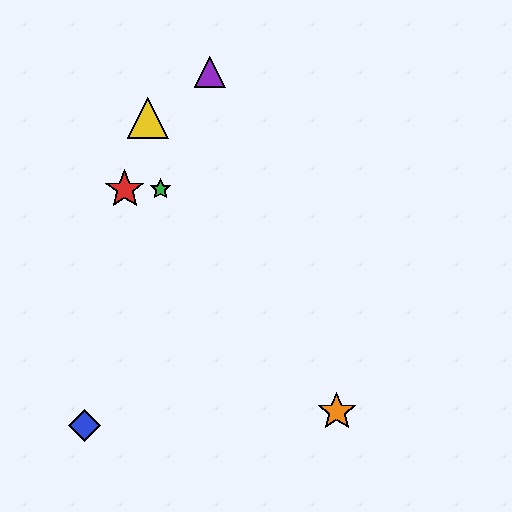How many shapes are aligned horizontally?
2 shapes (the red star, the green star) are aligned horizontally.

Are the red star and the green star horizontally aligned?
Yes, both are at y≈189.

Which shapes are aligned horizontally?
The red star, the green star are aligned horizontally.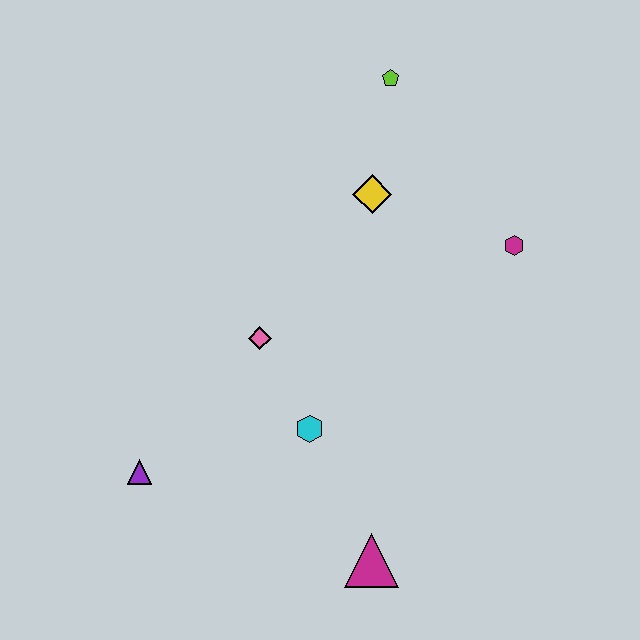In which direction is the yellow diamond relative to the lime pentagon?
The yellow diamond is below the lime pentagon.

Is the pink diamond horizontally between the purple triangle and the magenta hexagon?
Yes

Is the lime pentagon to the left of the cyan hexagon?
No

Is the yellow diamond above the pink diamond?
Yes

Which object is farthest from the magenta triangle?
The lime pentagon is farthest from the magenta triangle.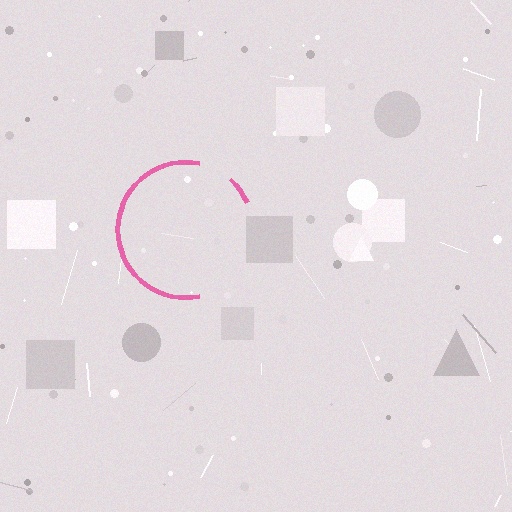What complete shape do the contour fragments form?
The contour fragments form a circle.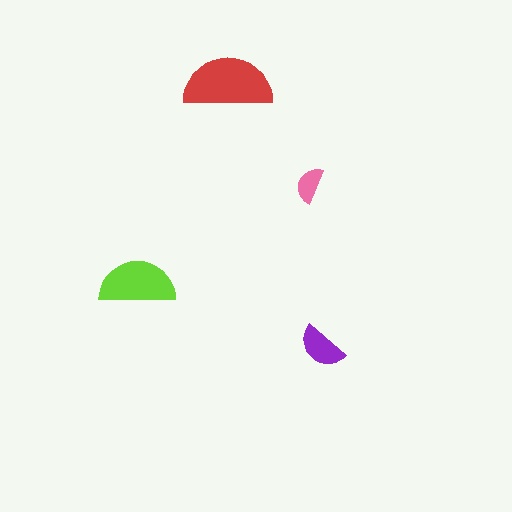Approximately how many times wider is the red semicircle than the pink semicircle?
About 2.5 times wider.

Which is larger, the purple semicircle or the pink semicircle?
The purple one.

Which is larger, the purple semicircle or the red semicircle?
The red one.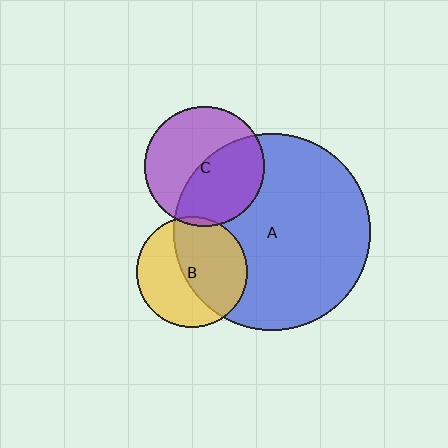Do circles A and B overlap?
Yes.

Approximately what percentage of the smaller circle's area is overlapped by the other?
Approximately 55%.